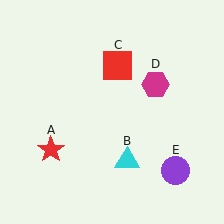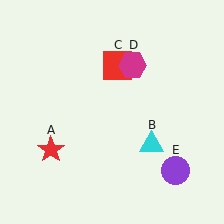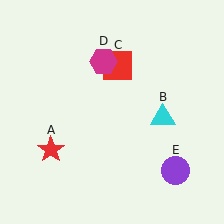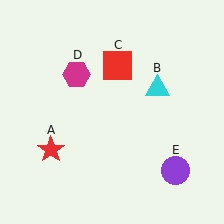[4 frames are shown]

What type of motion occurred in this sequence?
The cyan triangle (object B), magenta hexagon (object D) rotated counterclockwise around the center of the scene.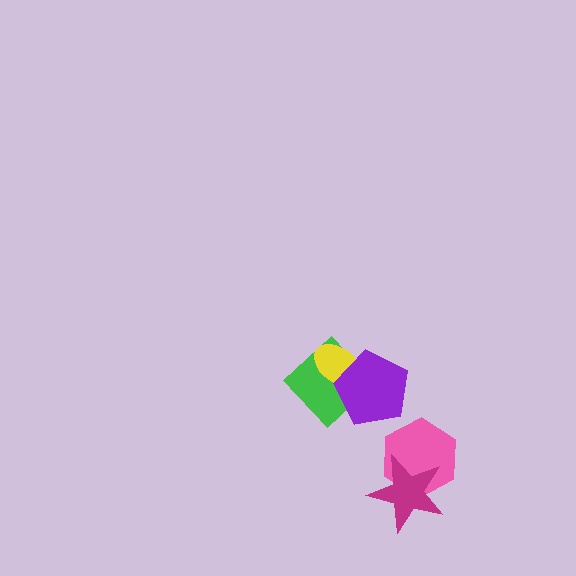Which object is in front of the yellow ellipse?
The purple pentagon is in front of the yellow ellipse.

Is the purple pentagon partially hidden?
No, no other shape covers it.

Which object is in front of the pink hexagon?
The magenta star is in front of the pink hexagon.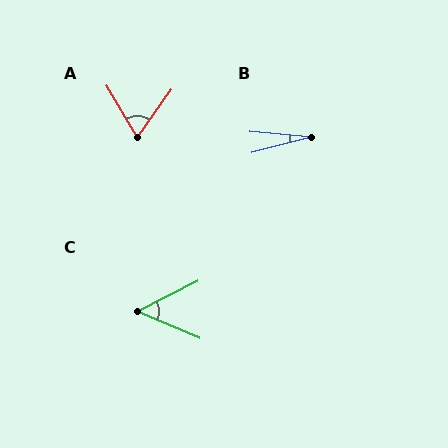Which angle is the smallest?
B, at approximately 20 degrees.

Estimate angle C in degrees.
Approximately 49 degrees.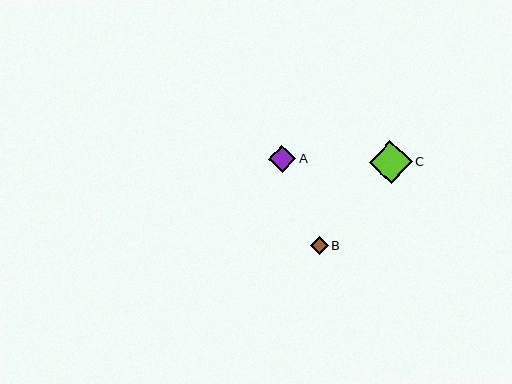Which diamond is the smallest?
Diamond B is the smallest with a size of approximately 18 pixels.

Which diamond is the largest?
Diamond C is the largest with a size of approximately 43 pixels.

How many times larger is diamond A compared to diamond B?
Diamond A is approximately 1.5 times the size of diamond B.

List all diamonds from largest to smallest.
From largest to smallest: C, A, B.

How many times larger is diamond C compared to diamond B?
Diamond C is approximately 2.4 times the size of diamond B.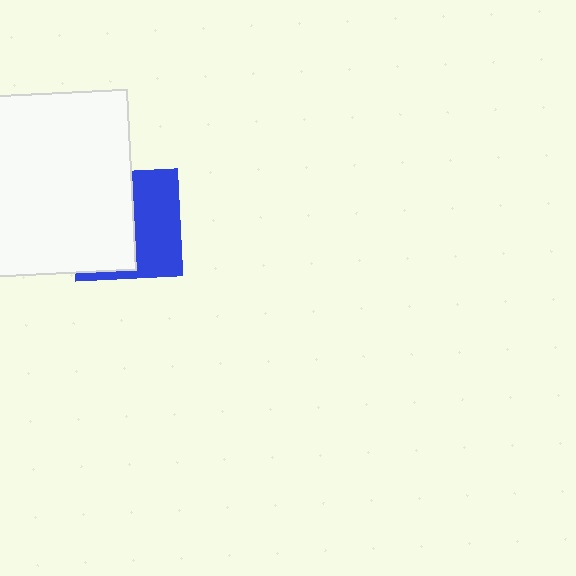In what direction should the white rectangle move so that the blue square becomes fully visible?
The white rectangle should move left. That is the shortest direction to clear the overlap and leave the blue square fully visible.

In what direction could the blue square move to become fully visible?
The blue square could move right. That would shift it out from behind the white rectangle entirely.